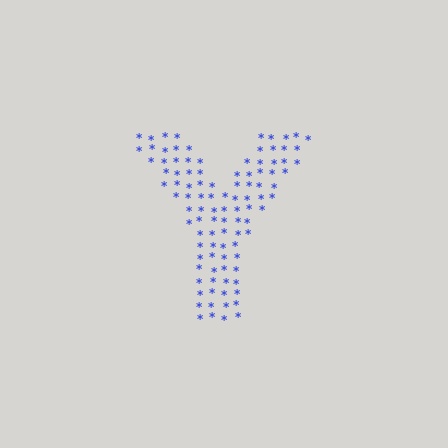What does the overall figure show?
The overall figure shows the letter Y.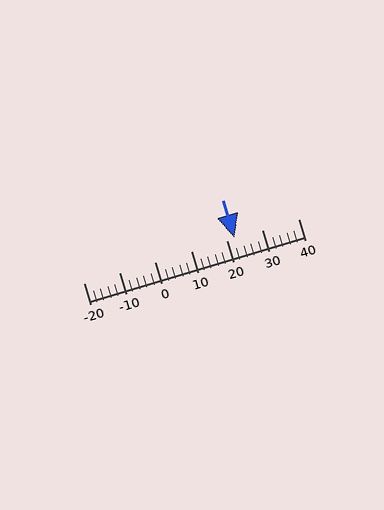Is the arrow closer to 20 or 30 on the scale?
The arrow is closer to 20.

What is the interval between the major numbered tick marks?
The major tick marks are spaced 10 units apart.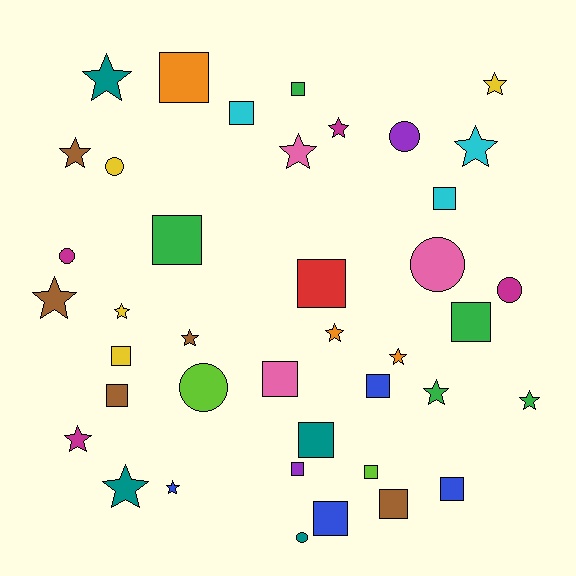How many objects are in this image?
There are 40 objects.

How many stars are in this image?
There are 16 stars.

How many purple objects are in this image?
There are 2 purple objects.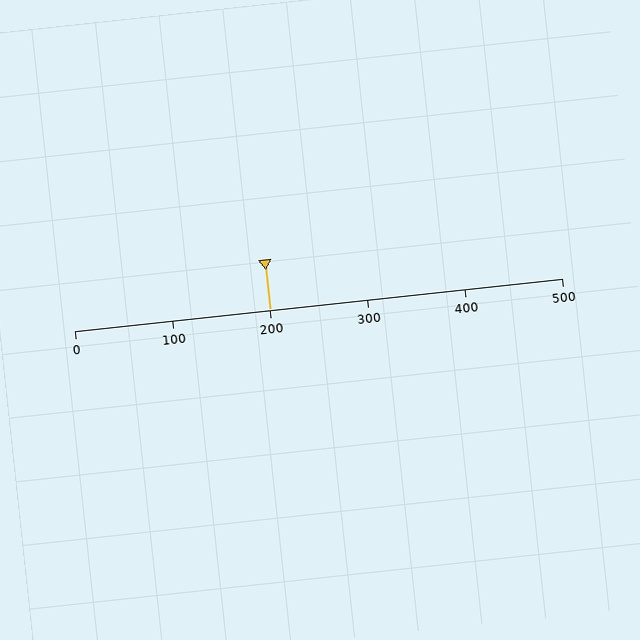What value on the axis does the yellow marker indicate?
The marker indicates approximately 200.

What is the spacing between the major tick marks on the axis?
The major ticks are spaced 100 apart.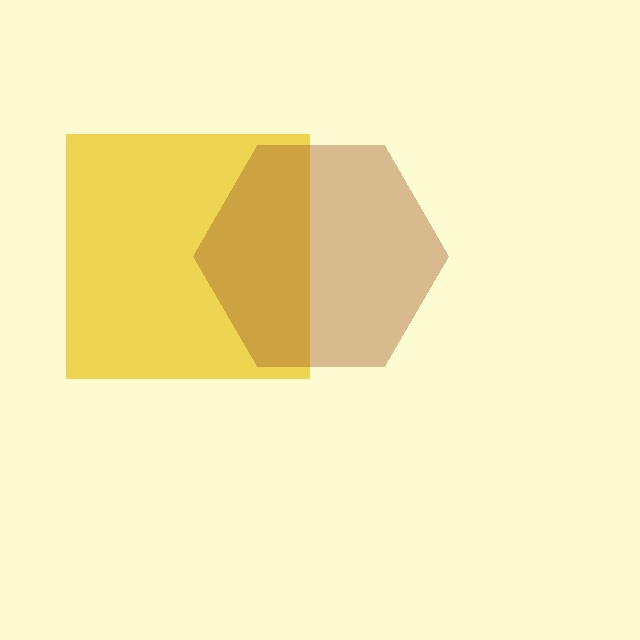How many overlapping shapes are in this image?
There are 2 overlapping shapes in the image.